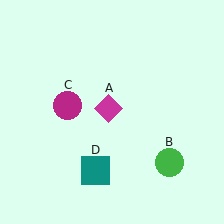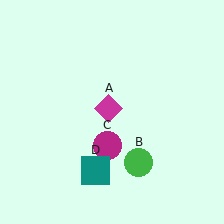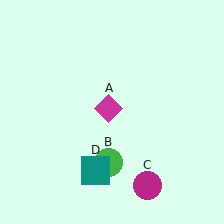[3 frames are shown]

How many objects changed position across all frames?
2 objects changed position: green circle (object B), magenta circle (object C).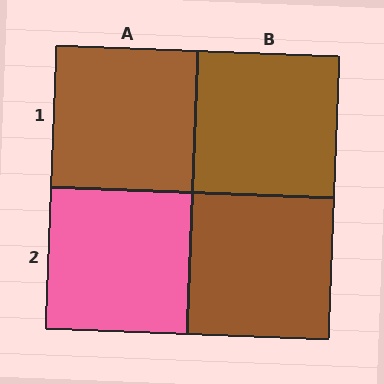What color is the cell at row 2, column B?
Brown.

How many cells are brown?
3 cells are brown.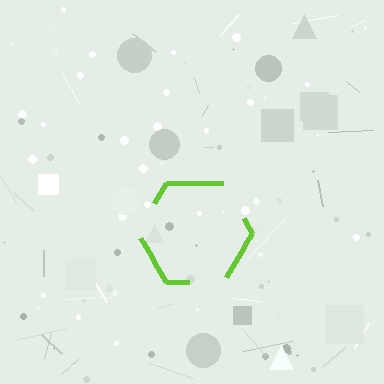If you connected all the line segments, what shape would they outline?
They would outline a hexagon.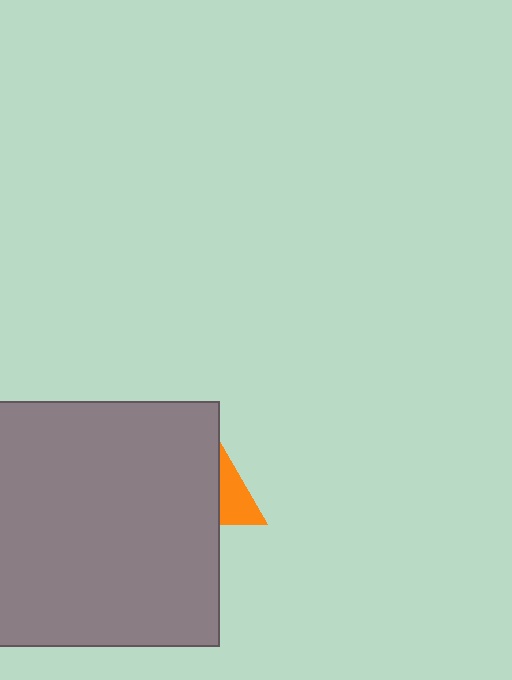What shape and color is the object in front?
The object in front is a gray rectangle.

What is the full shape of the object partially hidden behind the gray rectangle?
The partially hidden object is an orange triangle.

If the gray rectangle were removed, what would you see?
You would see the complete orange triangle.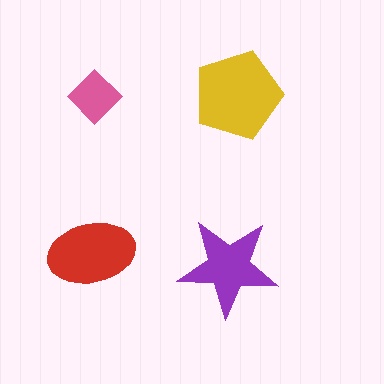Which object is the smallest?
The pink diamond.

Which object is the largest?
The yellow pentagon.